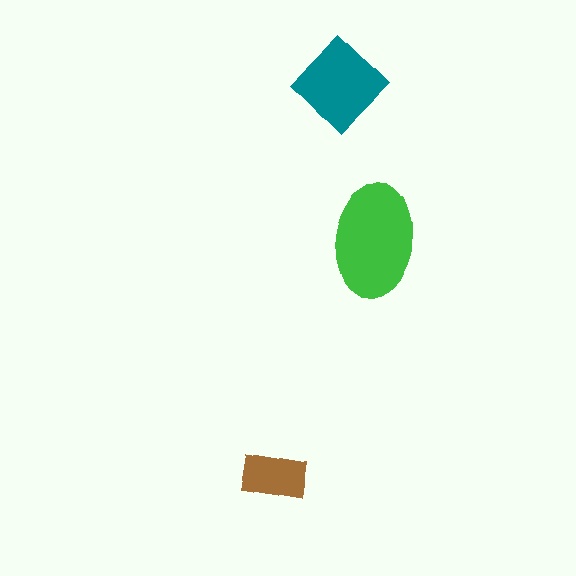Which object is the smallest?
The brown rectangle.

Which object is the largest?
The green ellipse.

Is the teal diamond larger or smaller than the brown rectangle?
Larger.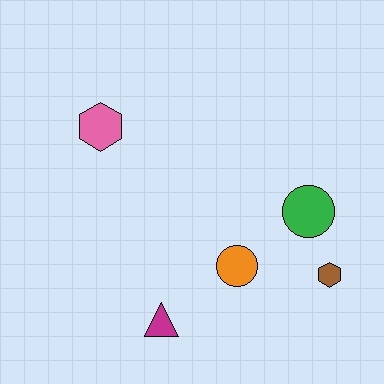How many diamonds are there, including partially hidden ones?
There are no diamonds.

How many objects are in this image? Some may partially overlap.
There are 5 objects.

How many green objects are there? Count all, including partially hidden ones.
There is 1 green object.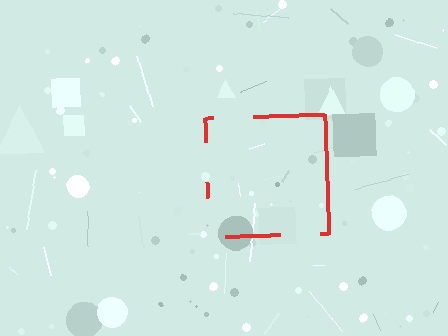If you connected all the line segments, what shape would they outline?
They would outline a square.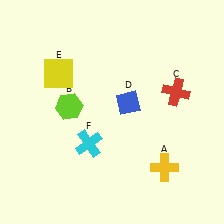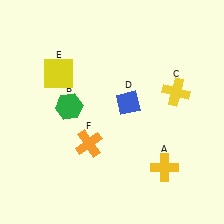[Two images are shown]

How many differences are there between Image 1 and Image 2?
There are 3 differences between the two images.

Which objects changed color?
B changed from lime to green. C changed from red to yellow. F changed from cyan to orange.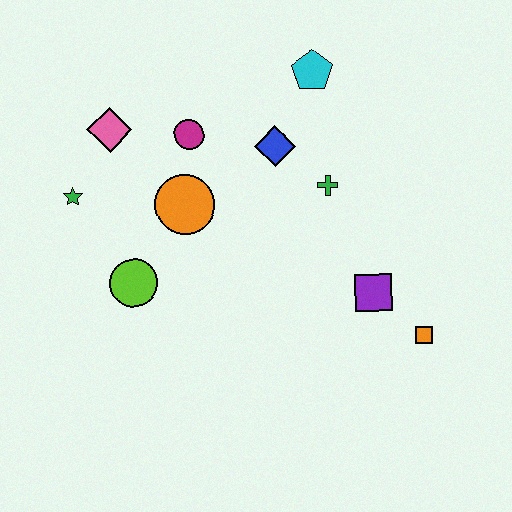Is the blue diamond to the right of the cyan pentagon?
No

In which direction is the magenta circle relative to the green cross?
The magenta circle is to the left of the green cross.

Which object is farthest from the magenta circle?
The orange square is farthest from the magenta circle.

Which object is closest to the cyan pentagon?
The blue diamond is closest to the cyan pentagon.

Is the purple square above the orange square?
Yes